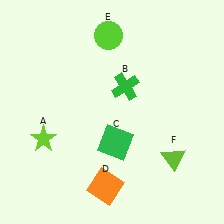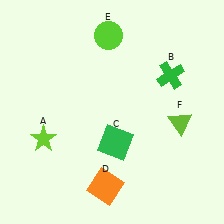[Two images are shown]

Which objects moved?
The objects that moved are: the green cross (B), the lime triangle (F).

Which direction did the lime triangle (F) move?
The lime triangle (F) moved up.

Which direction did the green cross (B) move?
The green cross (B) moved right.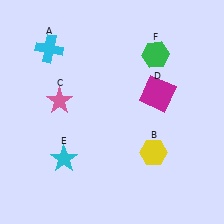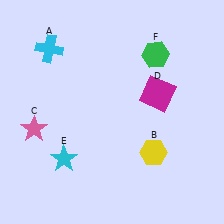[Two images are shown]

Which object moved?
The pink star (C) moved down.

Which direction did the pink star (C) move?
The pink star (C) moved down.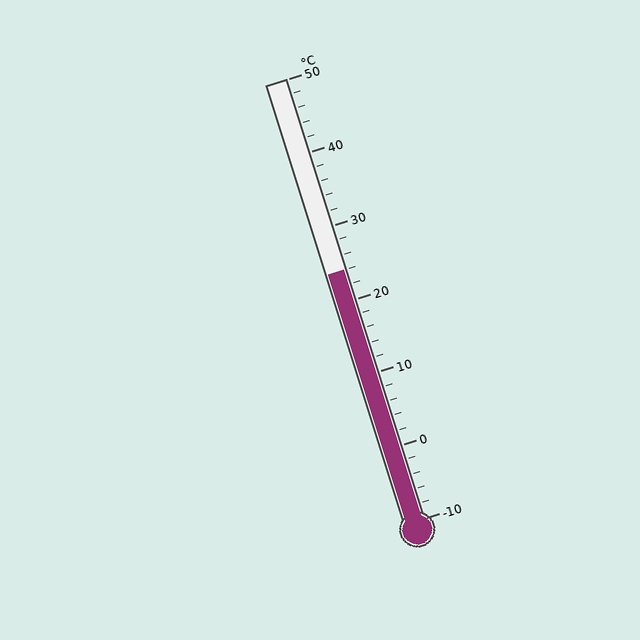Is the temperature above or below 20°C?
The temperature is above 20°C.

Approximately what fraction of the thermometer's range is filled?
The thermometer is filled to approximately 55% of its range.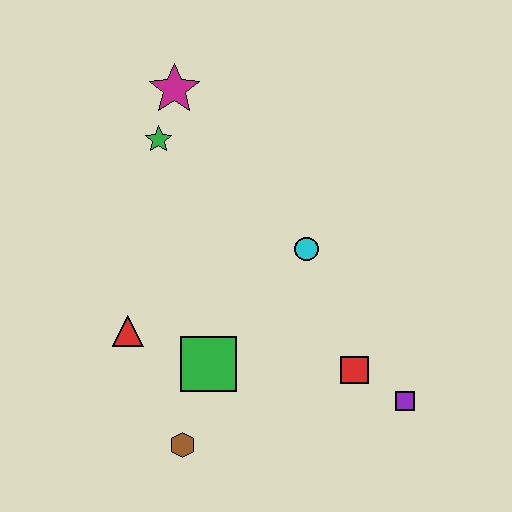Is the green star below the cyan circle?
No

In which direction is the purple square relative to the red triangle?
The purple square is to the right of the red triangle.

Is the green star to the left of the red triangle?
No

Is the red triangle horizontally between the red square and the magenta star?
No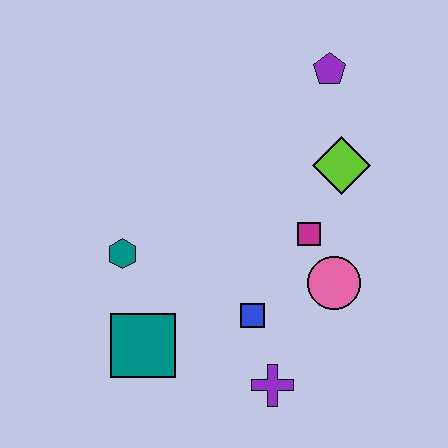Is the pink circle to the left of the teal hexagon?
No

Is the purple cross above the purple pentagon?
No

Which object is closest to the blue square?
The purple cross is closest to the blue square.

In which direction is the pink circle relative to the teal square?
The pink circle is to the right of the teal square.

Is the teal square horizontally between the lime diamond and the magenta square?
No